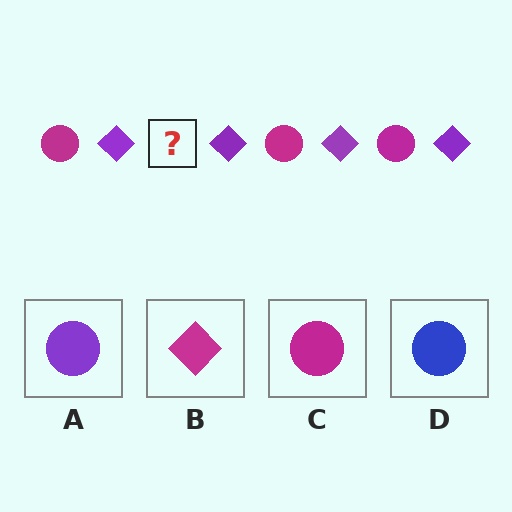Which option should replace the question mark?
Option C.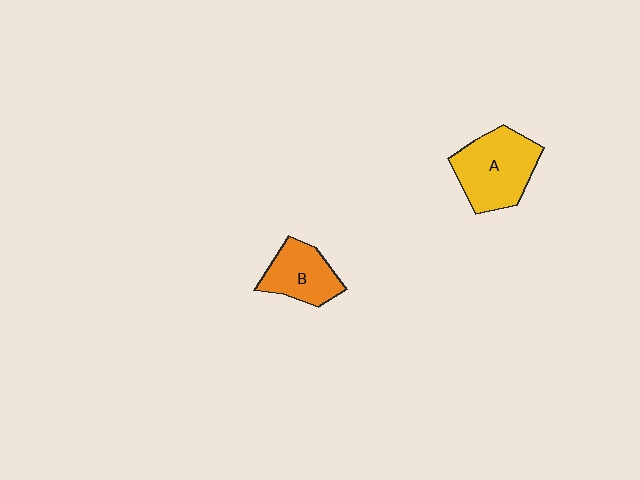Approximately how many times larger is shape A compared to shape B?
Approximately 1.5 times.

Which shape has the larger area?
Shape A (yellow).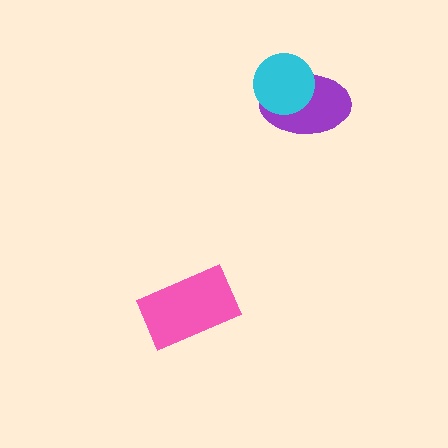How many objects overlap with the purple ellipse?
1 object overlaps with the purple ellipse.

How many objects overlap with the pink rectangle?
0 objects overlap with the pink rectangle.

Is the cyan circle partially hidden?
No, no other shape covers it.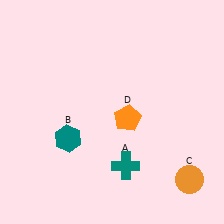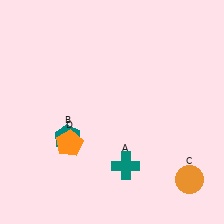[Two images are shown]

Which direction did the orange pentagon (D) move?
The orange pentagon (D) moved left.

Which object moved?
The orange pentagon (D) moved left.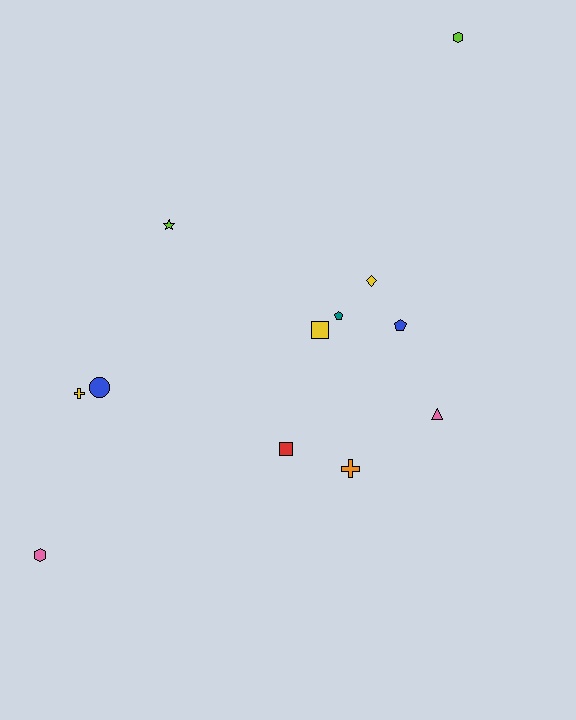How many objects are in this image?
There are 12 objects.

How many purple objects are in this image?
There are no purple objects.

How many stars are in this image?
There is 1 star.